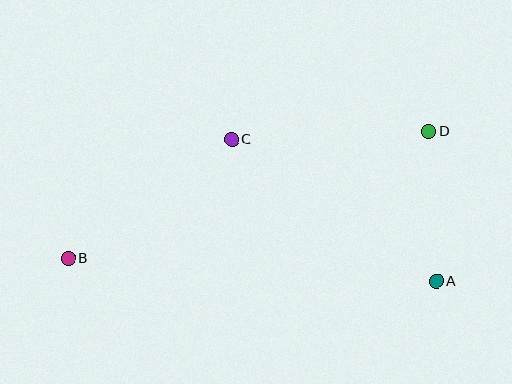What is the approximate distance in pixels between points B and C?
The distance between B and C is approximately 202 pixels.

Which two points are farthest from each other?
Points B and D are farthest from each other.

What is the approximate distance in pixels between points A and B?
The distance between A and B is approximately 369 pixels.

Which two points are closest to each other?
Points A and D are closest to each other.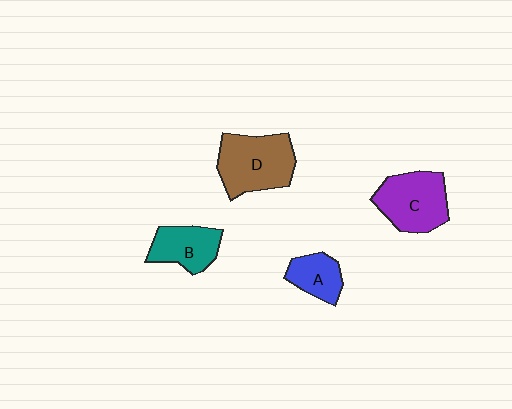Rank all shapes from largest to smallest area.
From largest to smallest: D (brown), C (purple), B (teal), A (blue).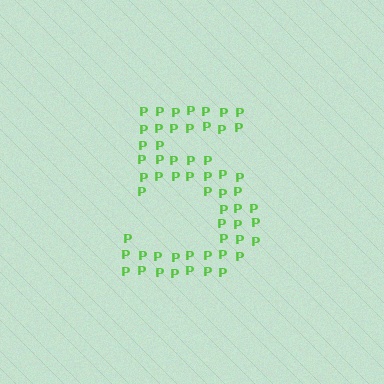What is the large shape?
The large shape is the digit 5.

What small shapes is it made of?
It is made of small letter P's.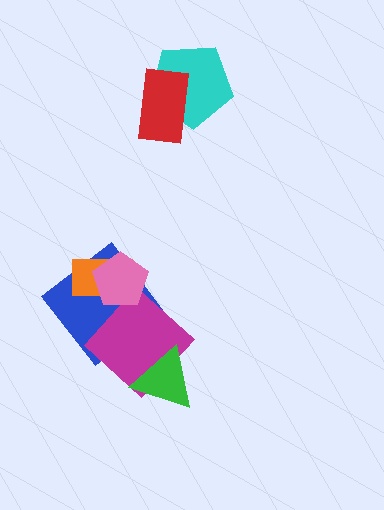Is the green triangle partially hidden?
No, no other shape covers it.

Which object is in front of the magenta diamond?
The green triangle is in front of the magenta diamond.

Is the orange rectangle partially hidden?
Yes, it is partially covered by another shape.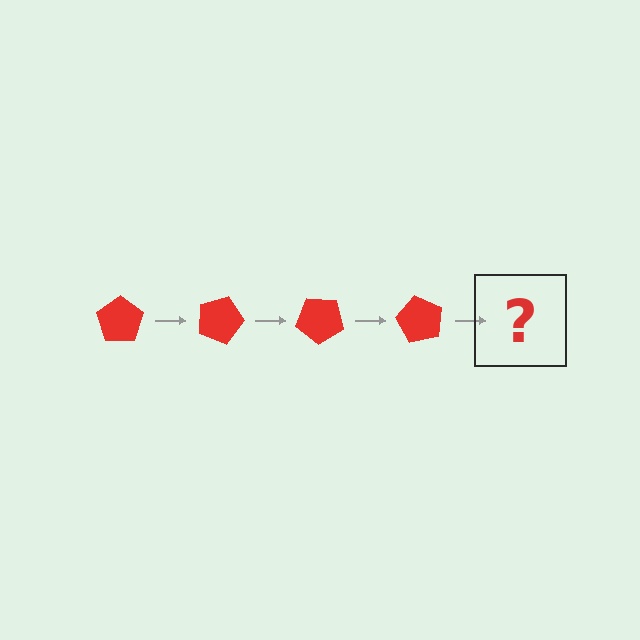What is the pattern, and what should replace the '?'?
The pattern is that the pentagon rotates 20 degrees each step. The '?' should be a red pentagon rotated 80 degrees.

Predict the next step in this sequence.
The next step is a red pentagon rotated 80 degrees.